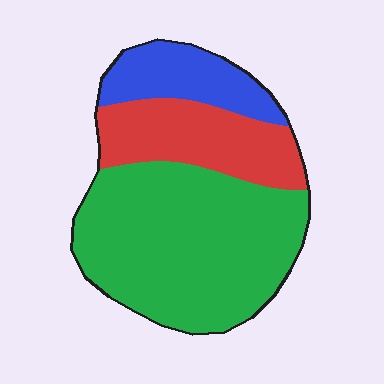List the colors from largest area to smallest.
From largest to smallest: green, red, blue.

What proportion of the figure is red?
Red covers roughly 25% of the figure.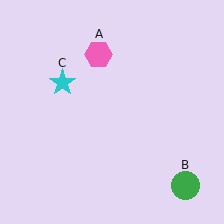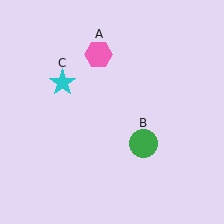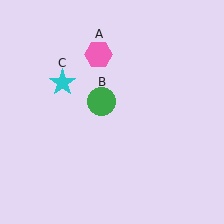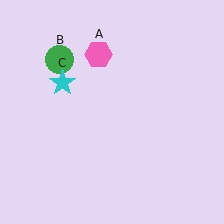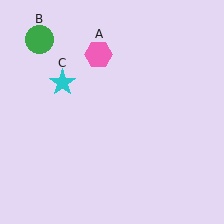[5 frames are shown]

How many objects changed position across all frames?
1 object changed position: green circle (object B).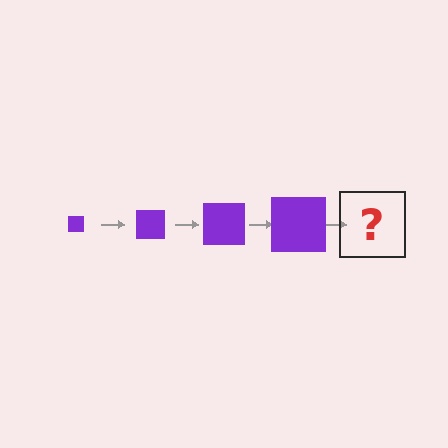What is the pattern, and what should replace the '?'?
The pattern is that the square gets progressively larger each step. The '?' should be a purple square, larger than the previous one.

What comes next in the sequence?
The next element should be a purple square, larger than the previous one.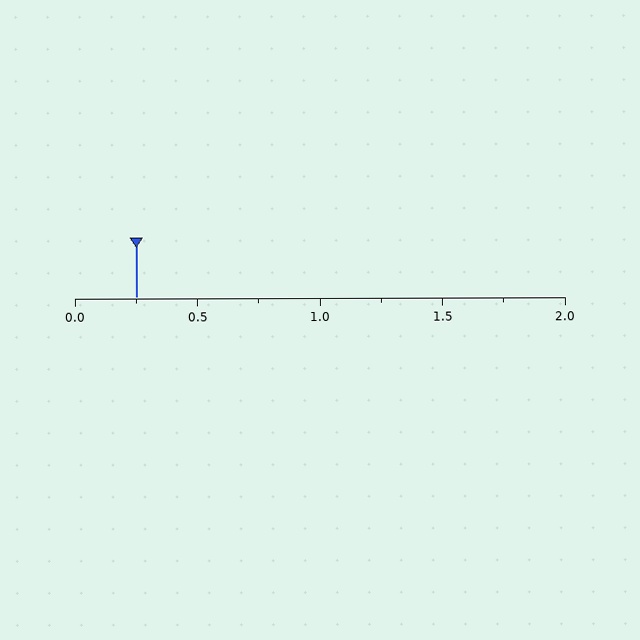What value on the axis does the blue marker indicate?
The marker indicates approximately 0.25.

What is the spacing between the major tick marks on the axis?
The major ticks are spaced 0.5 apart.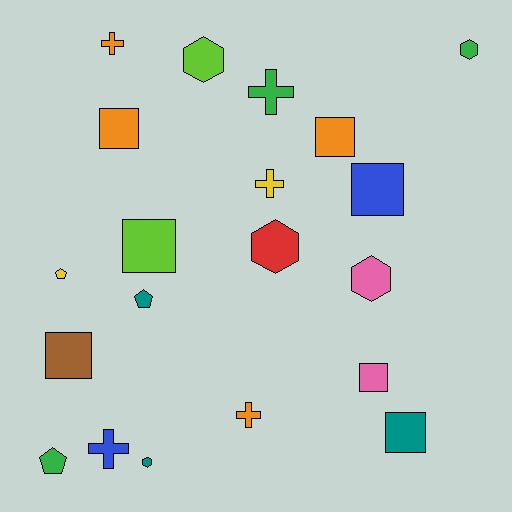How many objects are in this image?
There are 20 objects.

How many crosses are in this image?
There are 5 crosses.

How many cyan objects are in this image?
There are no cyan objects.